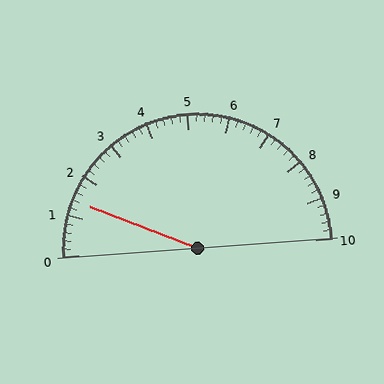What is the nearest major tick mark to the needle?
The nearest major tick mark is 1.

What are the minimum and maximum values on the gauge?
The gauge ranges from 0 to 10.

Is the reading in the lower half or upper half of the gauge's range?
The reading is in the lower half of the range (0 to 10).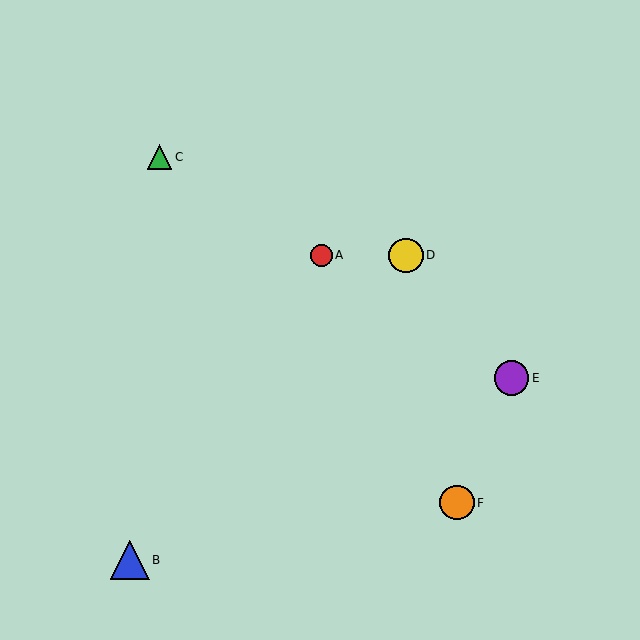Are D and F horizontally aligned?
No, D is at y≈255 and F is at y≈503.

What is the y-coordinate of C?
Object C is at y≈157.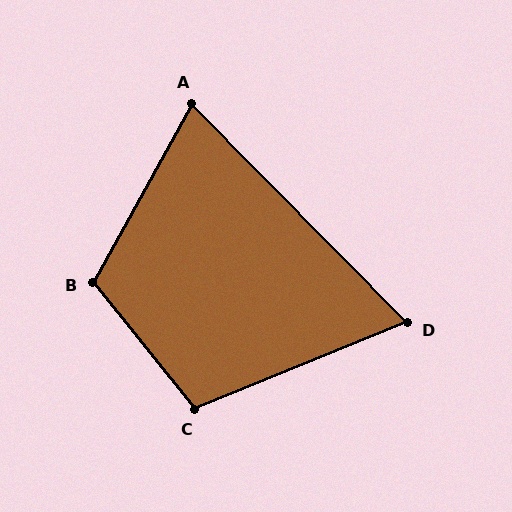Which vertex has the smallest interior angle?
D, at approximately 68 degrees.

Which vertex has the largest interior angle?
B, at approximately 112 degrees.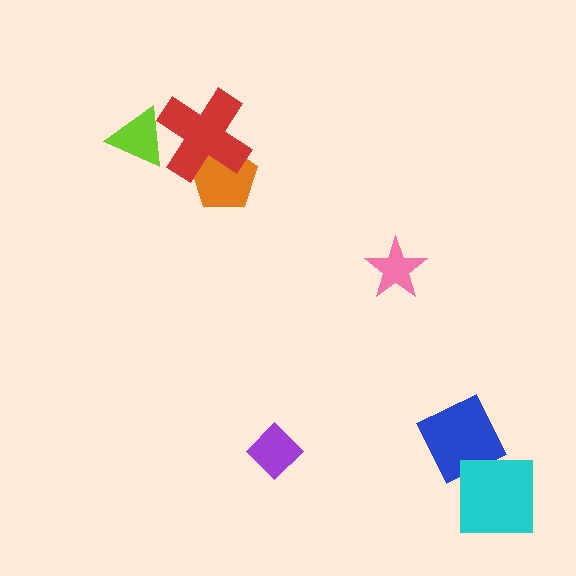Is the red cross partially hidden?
Yes, it is partially covered by another shape.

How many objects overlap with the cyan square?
1 object overlaps with the cyan square.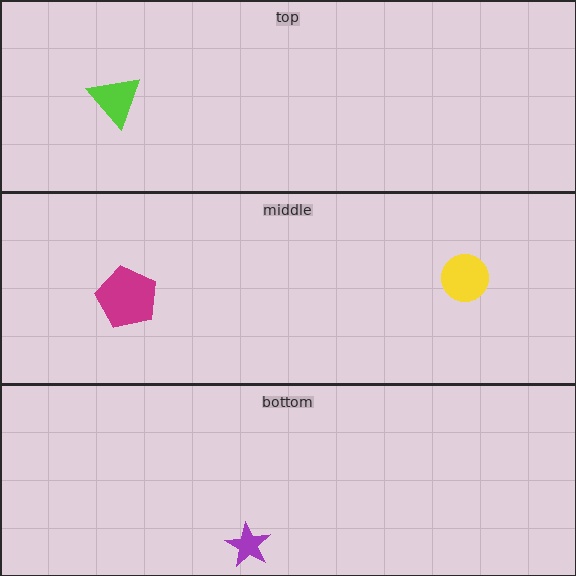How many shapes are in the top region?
1.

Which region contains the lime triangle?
The top region.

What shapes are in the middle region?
The yellow circle, the magenta pentagon.